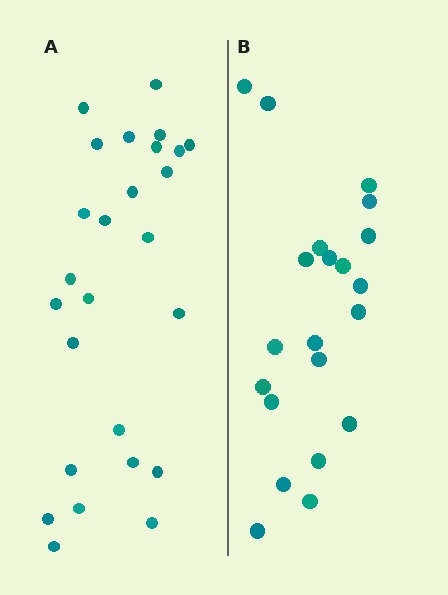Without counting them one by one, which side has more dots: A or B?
Region A (the left region) has more dots.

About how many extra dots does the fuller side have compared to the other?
Region A has about 5 more dots than region B.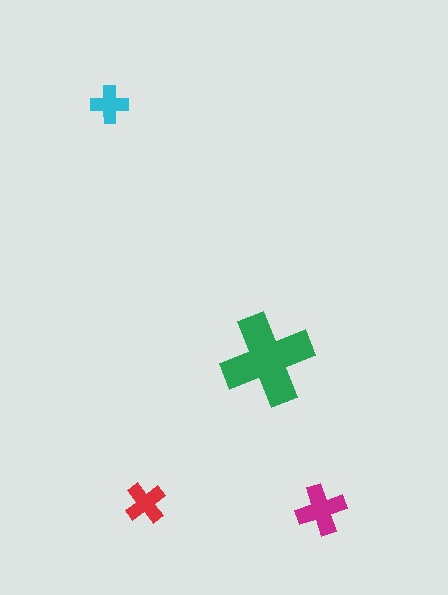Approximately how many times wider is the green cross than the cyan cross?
About 2.5 times wider.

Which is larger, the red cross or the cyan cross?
The red one.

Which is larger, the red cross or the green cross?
The green one.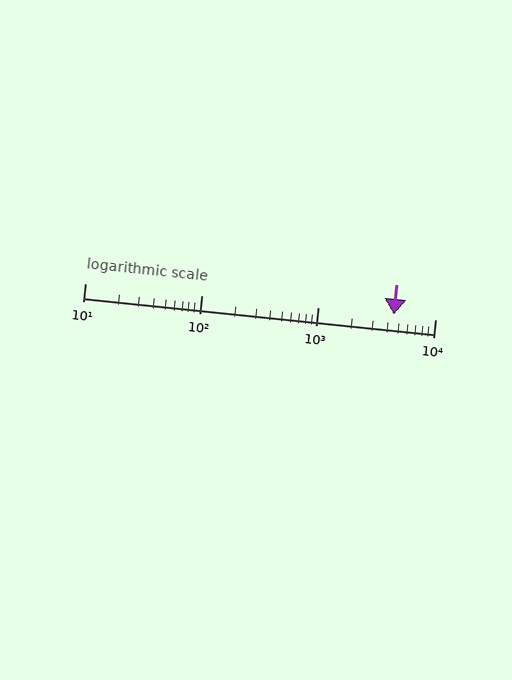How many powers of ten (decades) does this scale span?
The scale spans 3 decades, from 10 to 10000.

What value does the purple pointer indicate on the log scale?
The pointer indicates approximately 4400.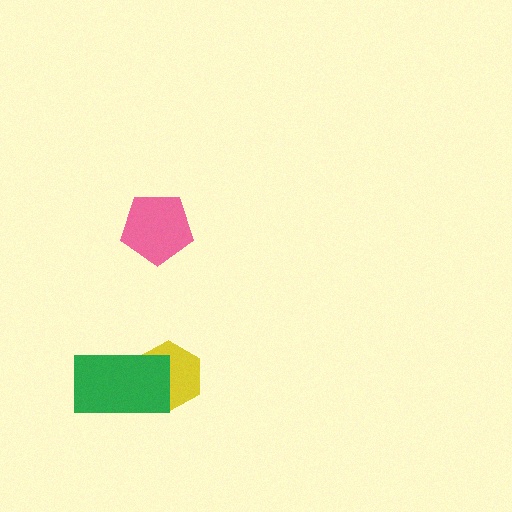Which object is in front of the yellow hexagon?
The green rectangle is in front of the yellow hexagon.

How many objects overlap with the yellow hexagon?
1 object overlaps with the yellow hexagon.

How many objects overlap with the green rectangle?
1 object overlaps with the green rectangle.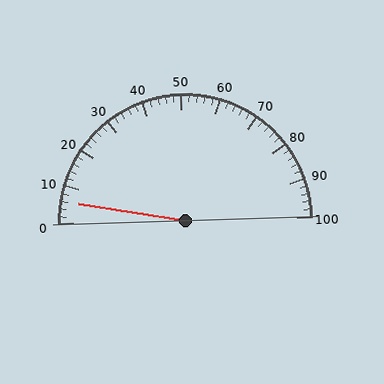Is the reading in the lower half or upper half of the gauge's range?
The reading is in the lower half of the range (0 to 100).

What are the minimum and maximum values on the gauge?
The gauge ranges from 0 to 100.